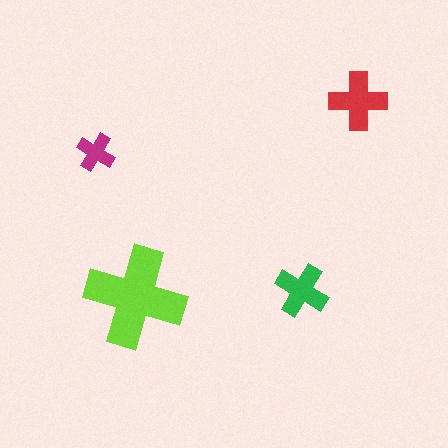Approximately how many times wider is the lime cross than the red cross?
About 1.5 times wider.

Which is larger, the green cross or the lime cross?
The lime one.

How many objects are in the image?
There are 4 objects in the image.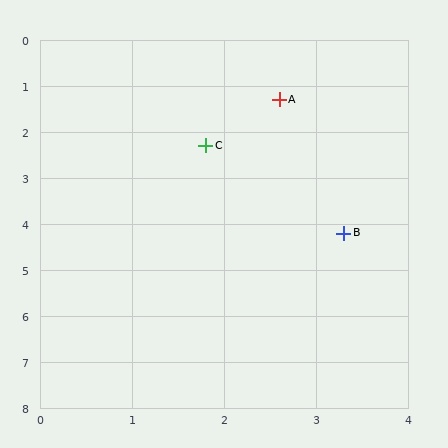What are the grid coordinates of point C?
Point C is at approximately (1.8, 2.3).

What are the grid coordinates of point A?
Point A is at approximately (2.6, 1.3).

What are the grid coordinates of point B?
Point B is at approximately (3.3, 4.2).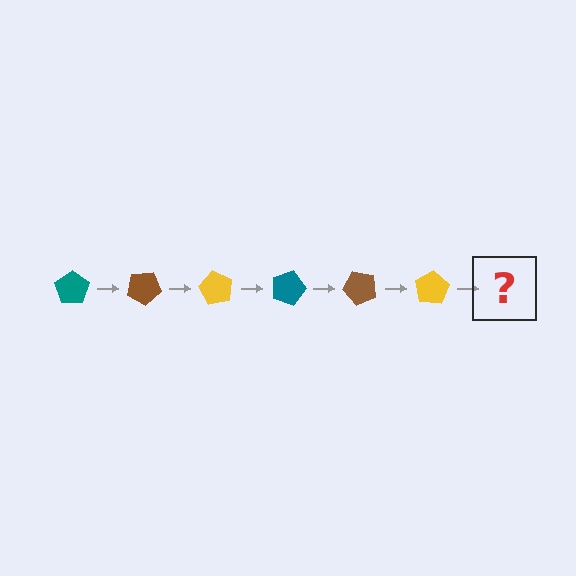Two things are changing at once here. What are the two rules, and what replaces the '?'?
The two rules are that it rotates 30 degrees each step and the color cycles through teal, brown, and yellow. The '?' should be a teal pentagon, rotated 180 degrees from the start.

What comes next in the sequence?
The next element should be a teal pentagon, rotated 180 degrees from the start.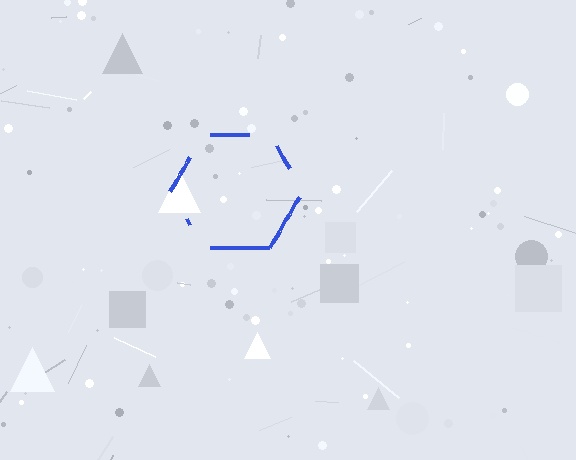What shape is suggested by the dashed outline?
The dashed outline suggests a hexagon.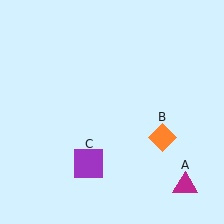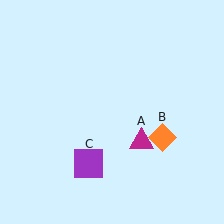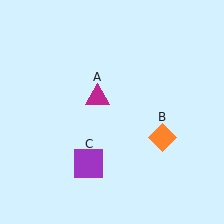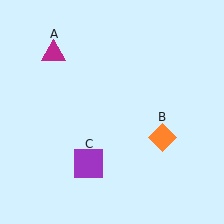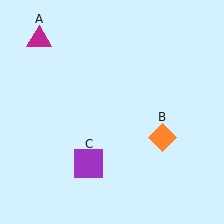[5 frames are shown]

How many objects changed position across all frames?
1 object changed position: magenta triangle (object A).